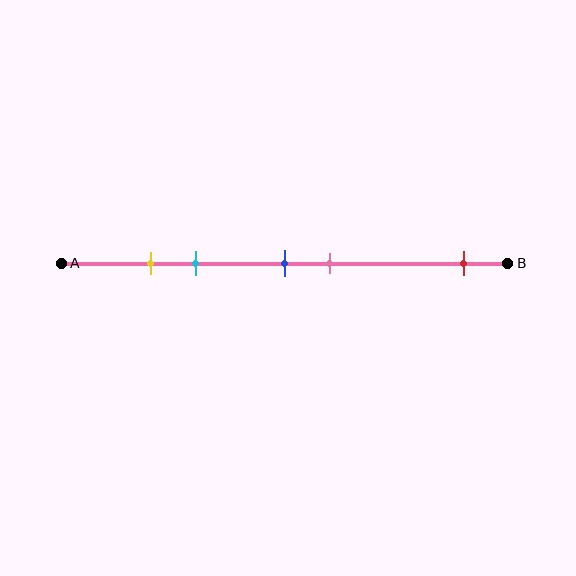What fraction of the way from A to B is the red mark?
The red mark is approximately 90% (0.9) of the way from A to B.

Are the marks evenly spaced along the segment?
No, the marks are not evenly spaced.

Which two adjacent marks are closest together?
The yellow and cyan marks are the closest adjacent pair.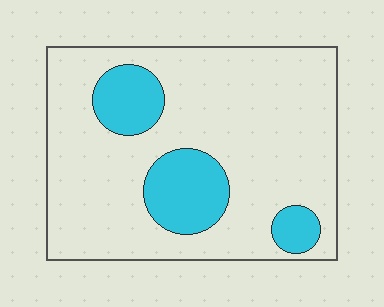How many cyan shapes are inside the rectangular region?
3.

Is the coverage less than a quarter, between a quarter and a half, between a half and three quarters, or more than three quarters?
Less than a quarter.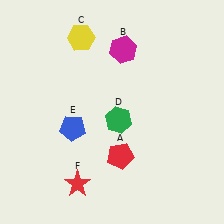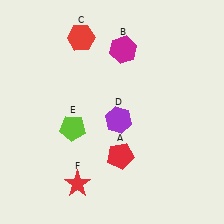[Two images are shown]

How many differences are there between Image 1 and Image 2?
There are 3 differences between the two images.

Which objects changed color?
C changed from yellow to red. D changed from green to purple. E changed from blue to lime.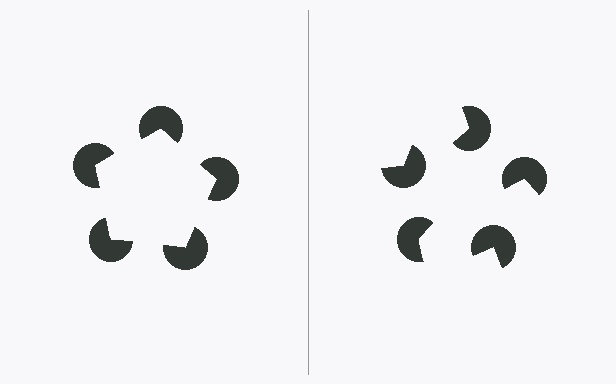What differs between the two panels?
The pac-man discs are positioned identically on both sides; only the wedge orientations differ. On the left they align to a pentagon; on the right they are misaligned.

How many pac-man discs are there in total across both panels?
10 — 5 on each side.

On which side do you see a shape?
An illusory pentagon appears on the left side. On the right side the wedge cuts are rotated, so no coherent shape forms.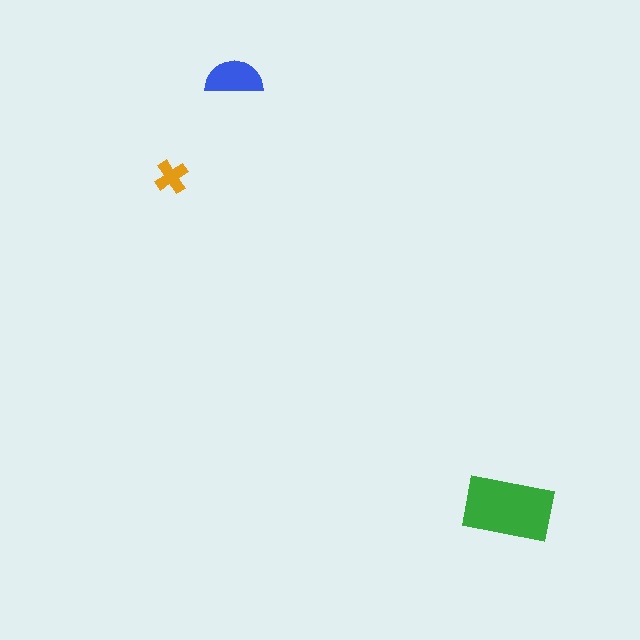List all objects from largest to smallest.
The green rectangle, the blue semicircle, the orange cross.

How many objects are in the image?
There are 3 objects in the image.